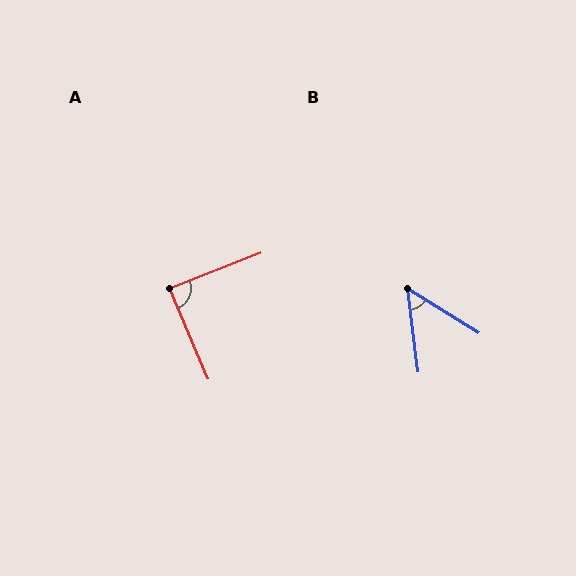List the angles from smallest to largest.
B (51°), A (88°).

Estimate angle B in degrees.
Approximately 51 degrees.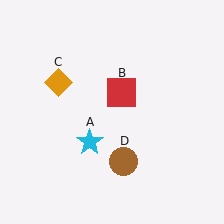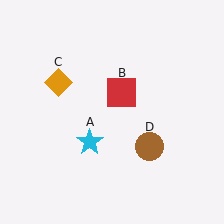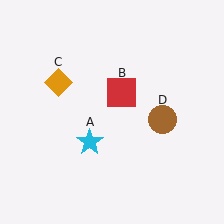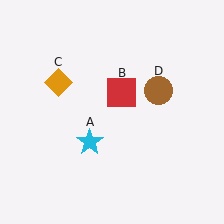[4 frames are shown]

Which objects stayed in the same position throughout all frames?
Cyan star (object A) and red square (object B) and orange diamond (object C) remained stationary.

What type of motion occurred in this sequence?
The brown circle (object D) rotated counterclockwise around the center of the scene.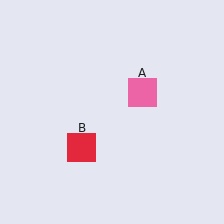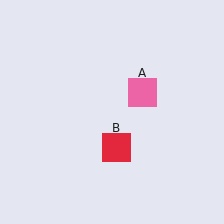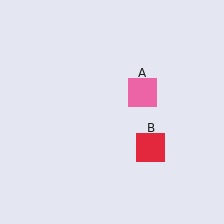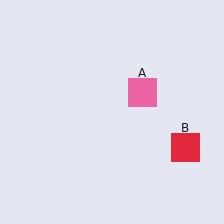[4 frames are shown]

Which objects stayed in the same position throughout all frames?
Pink square (object A) remained stationary.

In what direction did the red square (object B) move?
The red square (object B) moved right.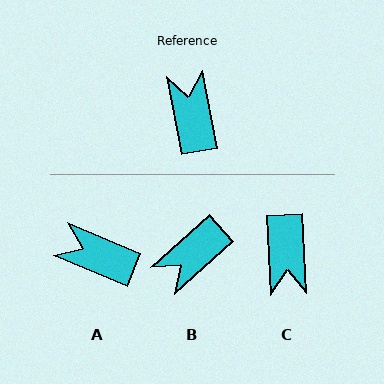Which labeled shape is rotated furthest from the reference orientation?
C, about 172 degrees away.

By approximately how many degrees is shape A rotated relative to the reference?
Approximately 56 degrees counter-clockwise.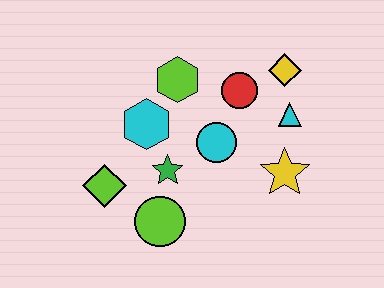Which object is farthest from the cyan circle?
The lime diamond is farthest from the cyan circle.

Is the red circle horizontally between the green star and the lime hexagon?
No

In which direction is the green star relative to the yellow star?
The green star is to the left of the yellow star.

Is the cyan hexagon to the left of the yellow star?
Yes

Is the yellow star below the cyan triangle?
Yes